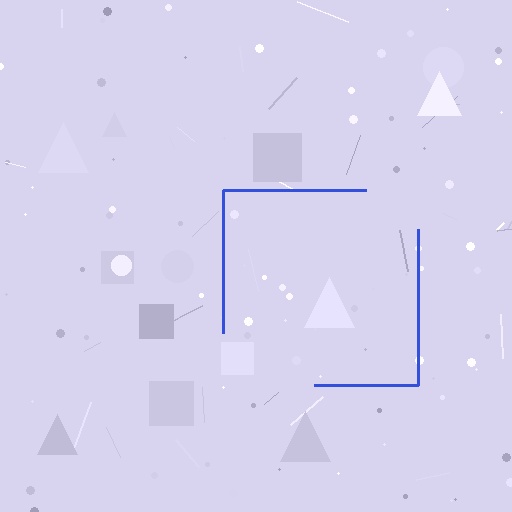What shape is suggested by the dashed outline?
The dashed outline suggests a square.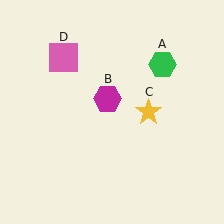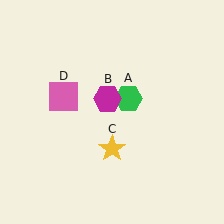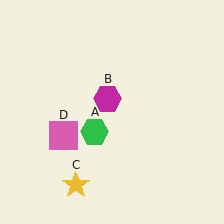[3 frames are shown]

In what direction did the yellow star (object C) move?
The yellow star (object C) moved down and to the left.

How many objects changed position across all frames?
3 objects changed position: green hexagon (object A), yellow star (object C), pink square (object D).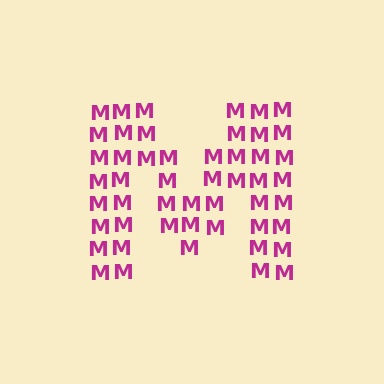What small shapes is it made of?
It is made of small letter M's.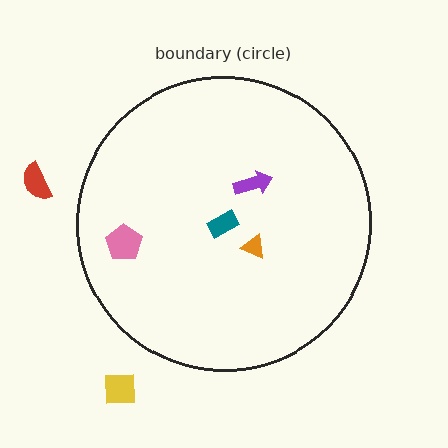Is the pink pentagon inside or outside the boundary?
Inside.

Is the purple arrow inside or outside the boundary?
Inside.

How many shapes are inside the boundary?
4 inside, 2 outside.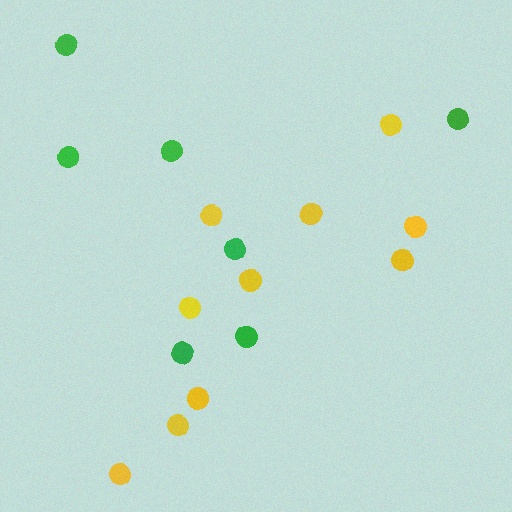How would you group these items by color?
There are 2 groups: one group of green circles (7) and one group of yellow circles (10).